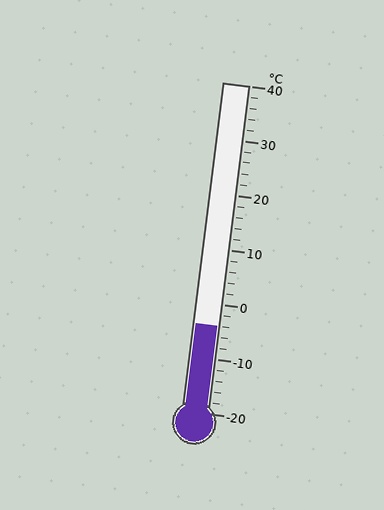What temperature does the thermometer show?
The thermometer shows approximately -4°C.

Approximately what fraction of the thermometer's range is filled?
The thermometer is filled to approximately 25% of its range.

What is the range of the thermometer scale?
The thermometer scale ranges from -20°C to 40°C.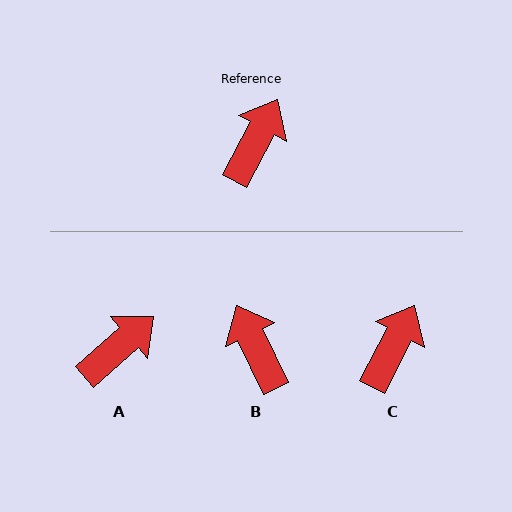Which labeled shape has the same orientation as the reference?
C.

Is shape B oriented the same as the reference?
No, it is off by about 54 degrees.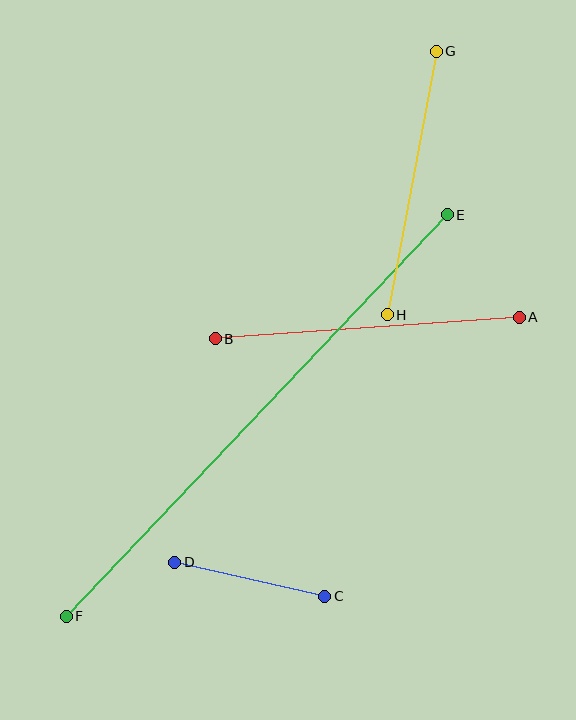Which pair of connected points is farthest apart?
Points E and F are farthest apart.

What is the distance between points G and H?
The distance is approximately 268 pixels.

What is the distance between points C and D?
The distance is approximately 154 pixels.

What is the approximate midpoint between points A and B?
The midpoint is at approximately (367, 328) pixels.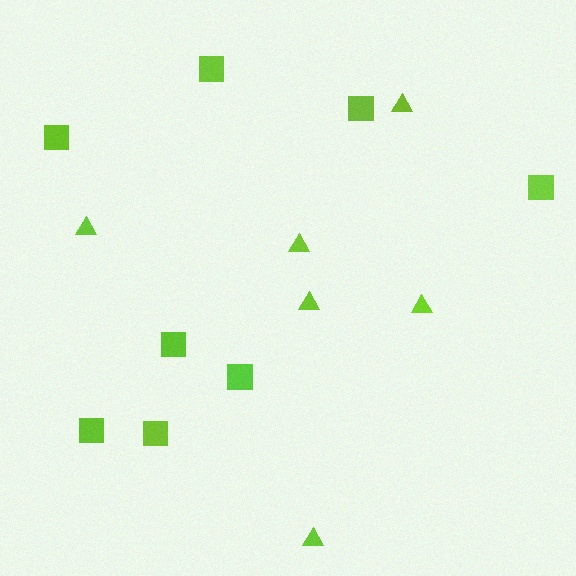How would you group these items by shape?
There are 2 groups: one group of triangles (6) and one group of squares (8).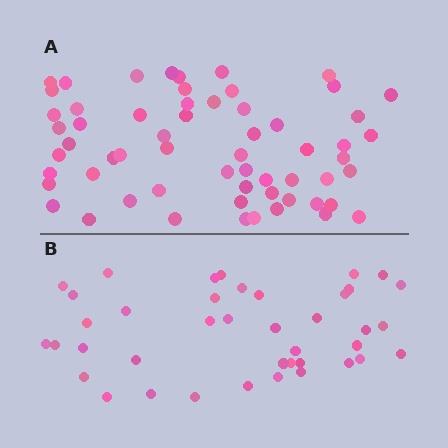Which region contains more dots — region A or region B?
Region A (the top region) has more dots.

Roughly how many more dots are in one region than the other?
Region A has approximately 20 more dots than region B.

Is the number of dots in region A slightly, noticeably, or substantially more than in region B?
Region A has substantially more. The ratio is roughly 1.5 to 1.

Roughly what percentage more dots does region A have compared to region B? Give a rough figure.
About 50% more.